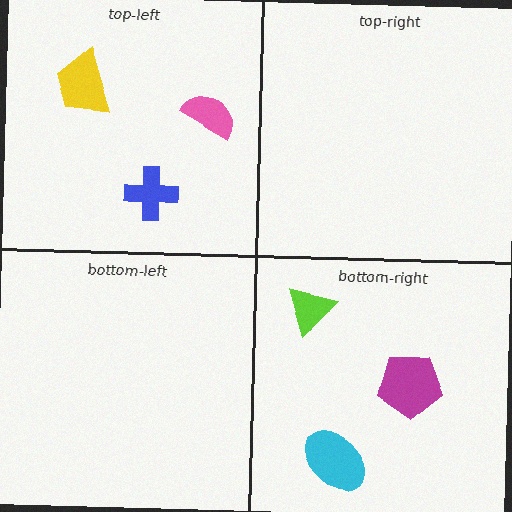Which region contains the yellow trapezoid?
The top-left region.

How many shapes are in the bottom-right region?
3.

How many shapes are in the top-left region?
3.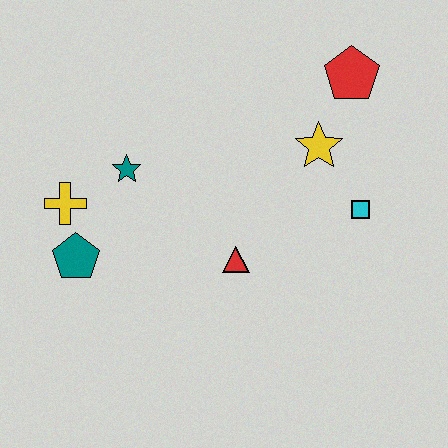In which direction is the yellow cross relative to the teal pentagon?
The yellow cross is above the teal pentagon.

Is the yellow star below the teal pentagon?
No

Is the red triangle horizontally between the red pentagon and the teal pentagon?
Yes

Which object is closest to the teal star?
The yellow cross is closest to the teal star.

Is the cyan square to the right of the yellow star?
Yes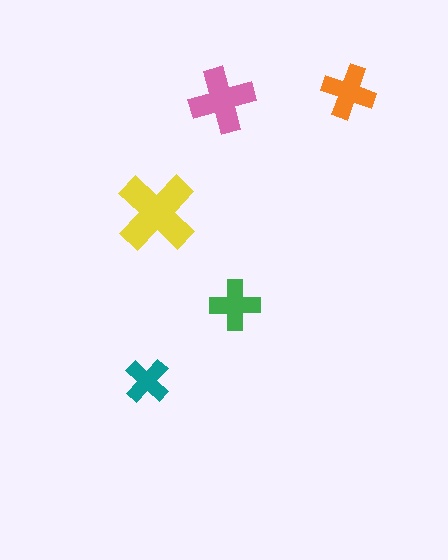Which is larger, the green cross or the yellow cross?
The yellow one.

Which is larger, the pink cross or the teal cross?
The pink one.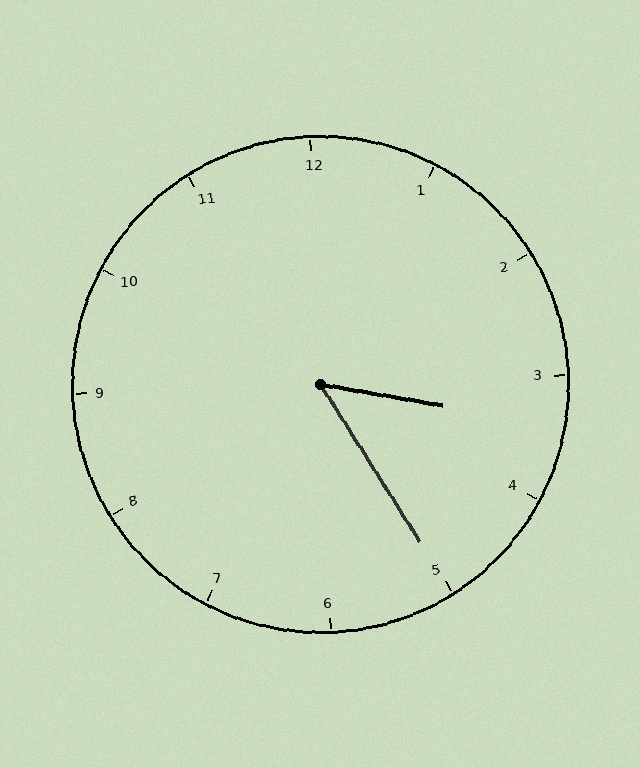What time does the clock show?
3:25.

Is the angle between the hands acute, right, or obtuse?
It is acute.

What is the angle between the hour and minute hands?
Approximately 48 degrees.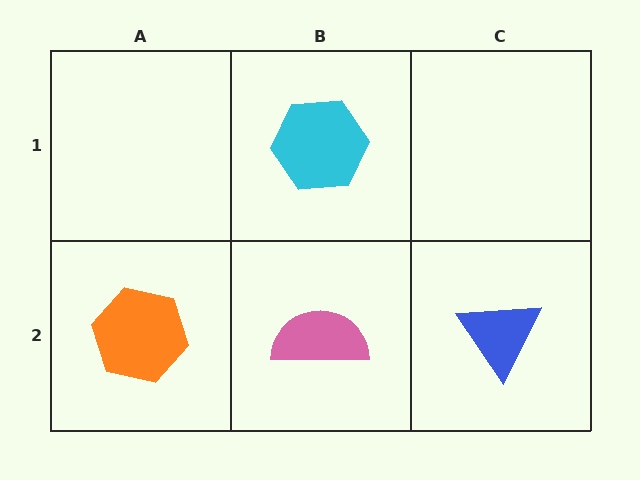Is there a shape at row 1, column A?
No, that cell is empty.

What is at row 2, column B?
A pink semicircle.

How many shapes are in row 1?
1 shape.